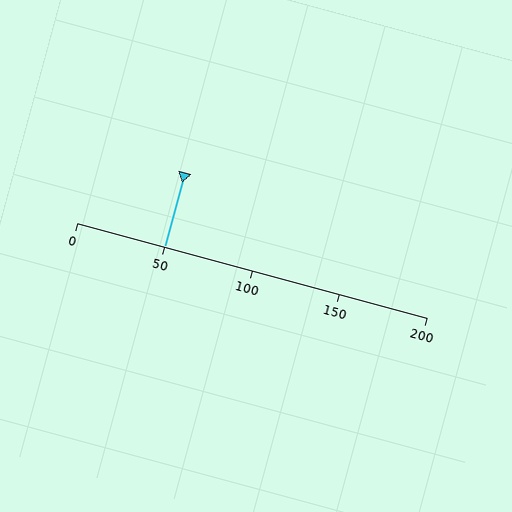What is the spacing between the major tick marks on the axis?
The major ticks are spaced 50 apart.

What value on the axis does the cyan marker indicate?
The marker indicates approximately 50.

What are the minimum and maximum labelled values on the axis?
The axis runs from 0 to 200.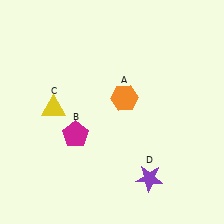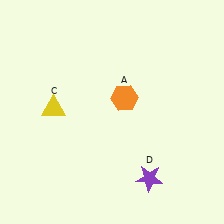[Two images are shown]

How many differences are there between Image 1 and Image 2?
There is 1 difference between the two images.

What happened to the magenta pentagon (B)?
The magenta pentagon (B) was removed in Image 2. It was in the bottom-left area of Image 1.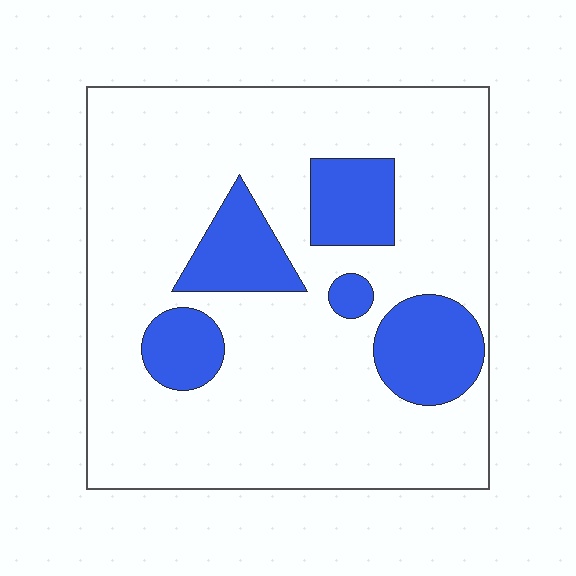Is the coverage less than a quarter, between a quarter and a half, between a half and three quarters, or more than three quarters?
Less than a quarter.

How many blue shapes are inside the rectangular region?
5.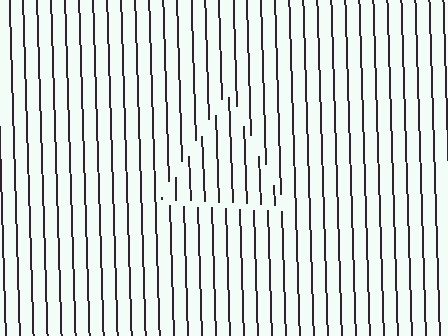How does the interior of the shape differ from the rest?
The interior of the shape contains the same grating, shifted by half a period — the contour is defined by the phase discontinuity where line-ends from the inner and outer gratings abut.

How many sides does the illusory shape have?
3 sides — the line-ends trace a triangle.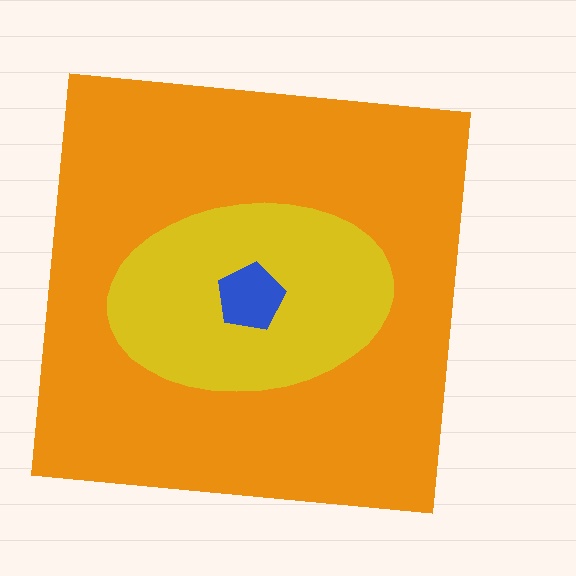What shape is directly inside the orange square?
The yellow ellipse.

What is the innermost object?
The blue pentagon.